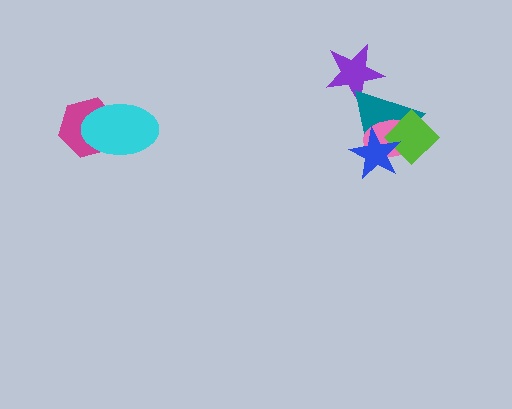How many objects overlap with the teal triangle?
4 objects overlap with the teal triangle.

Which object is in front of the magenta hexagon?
The cyan ellipse is in front of the magenta hexagon.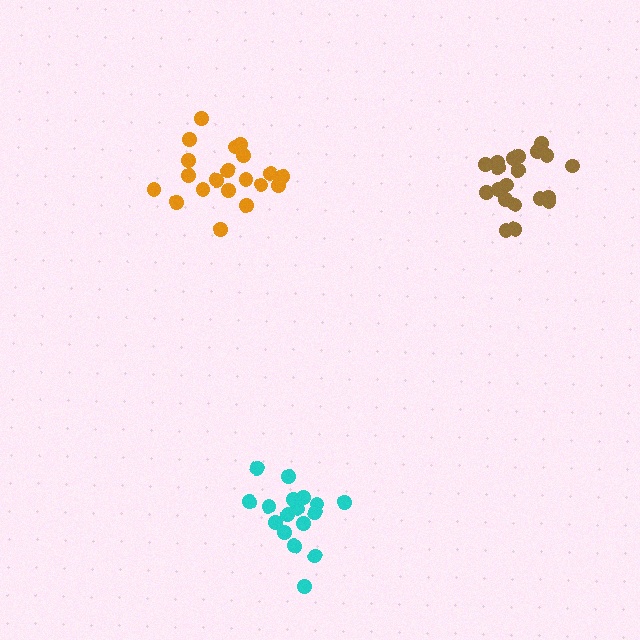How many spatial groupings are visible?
There are 3 spatial groupings.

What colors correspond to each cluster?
The clusters are colored: orange, brown, cyan.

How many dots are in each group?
Group 1: 20 dots, Group 2: 20 dots, Group 3: 17 dots (57 total).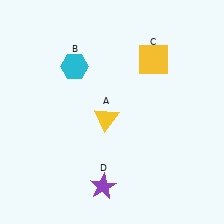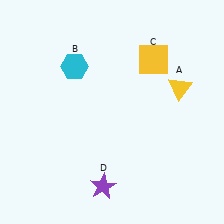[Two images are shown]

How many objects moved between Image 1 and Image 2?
1 object moved between the two images.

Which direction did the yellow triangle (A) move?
The yellow triangle (A) moved right.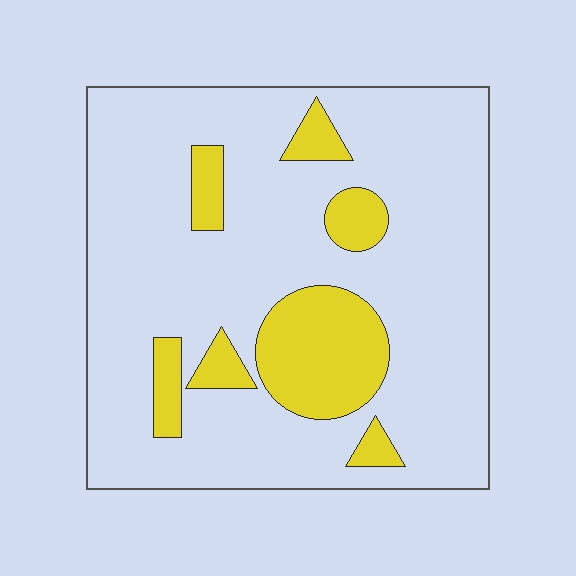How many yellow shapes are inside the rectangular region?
7.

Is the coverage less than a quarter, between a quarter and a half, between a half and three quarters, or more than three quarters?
Less than a quarter.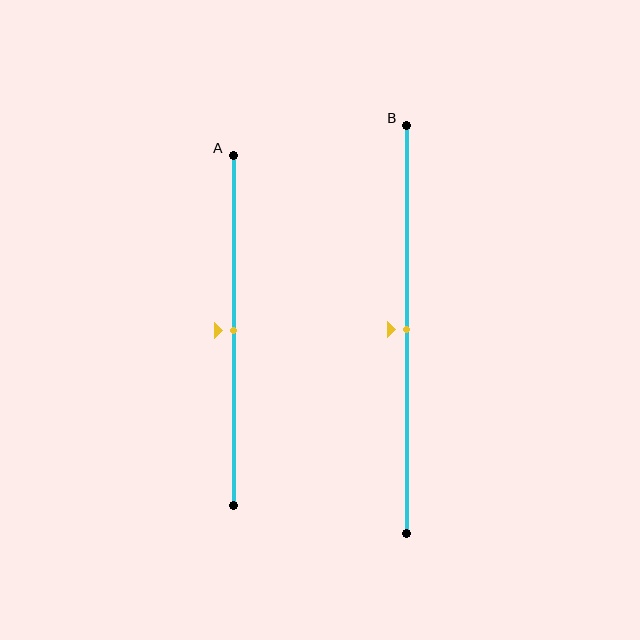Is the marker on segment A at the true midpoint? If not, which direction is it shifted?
Yes, the marker on segment A is at the true midpoint.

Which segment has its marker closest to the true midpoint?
Segment A has its marker closest to the true midpoint.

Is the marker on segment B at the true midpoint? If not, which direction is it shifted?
Yes, the marker on segment B is at the true midpoint.